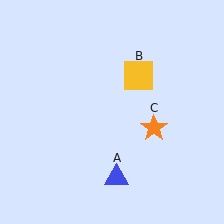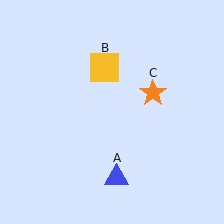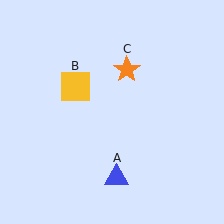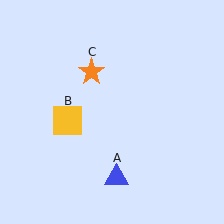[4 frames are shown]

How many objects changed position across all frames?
2 objects changed position: yellow square (object B), orange star (object C).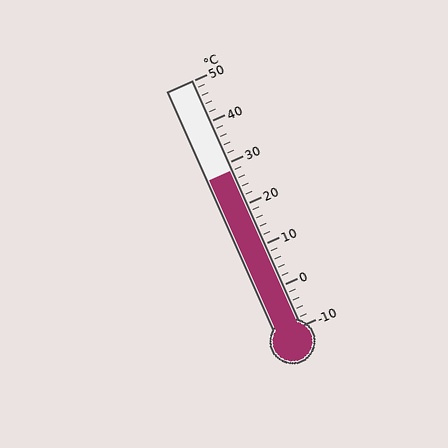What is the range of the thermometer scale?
The thermometer scale ranges from -10°C to 50°C.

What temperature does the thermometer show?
The thermometer shows approximately 28°C.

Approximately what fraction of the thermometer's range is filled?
The thermometer is filled to approximately 65% of its range.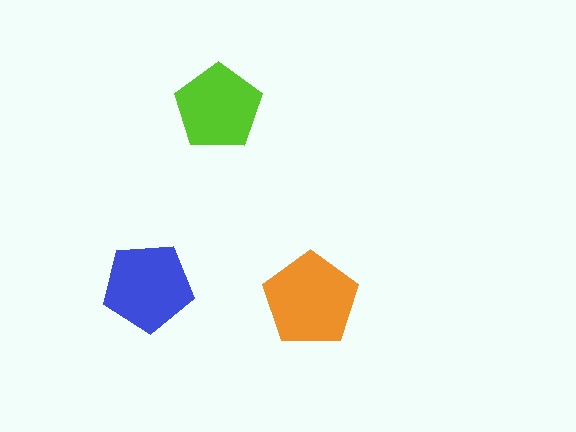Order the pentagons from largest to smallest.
the orange one, the blue one, the lime one.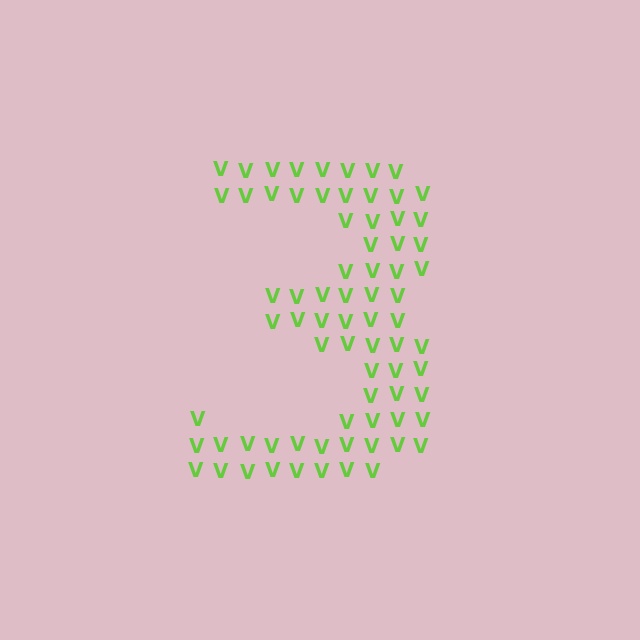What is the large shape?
The large shape is the digit 3.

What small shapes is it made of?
It is made of small letter V's.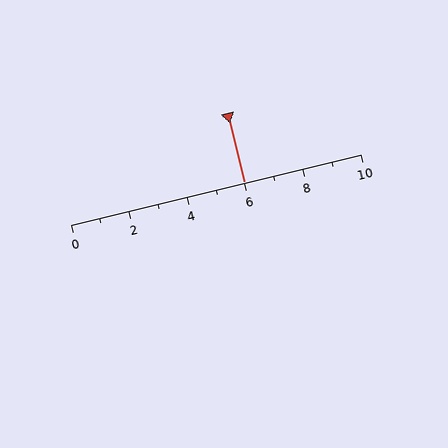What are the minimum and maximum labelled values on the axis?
The axis runs from 0 to 10.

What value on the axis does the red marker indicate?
The marker indicates approximately 6.